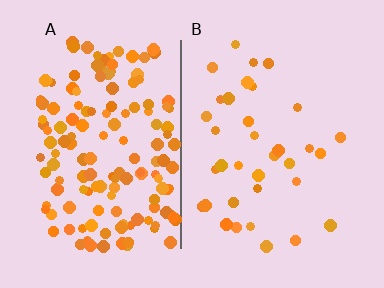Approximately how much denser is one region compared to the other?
Approximately 4.3× — region A over region B.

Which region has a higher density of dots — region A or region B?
A (the left).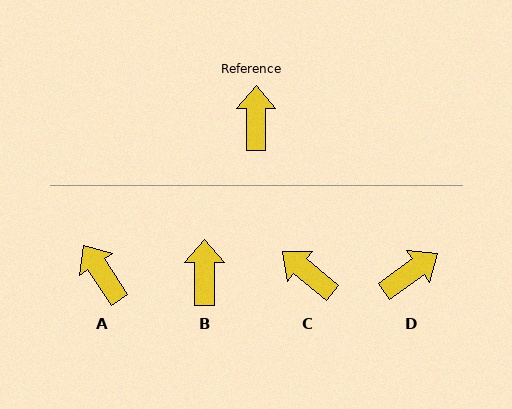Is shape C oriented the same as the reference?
No, it is off by about 50 degrees.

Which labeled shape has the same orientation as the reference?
B.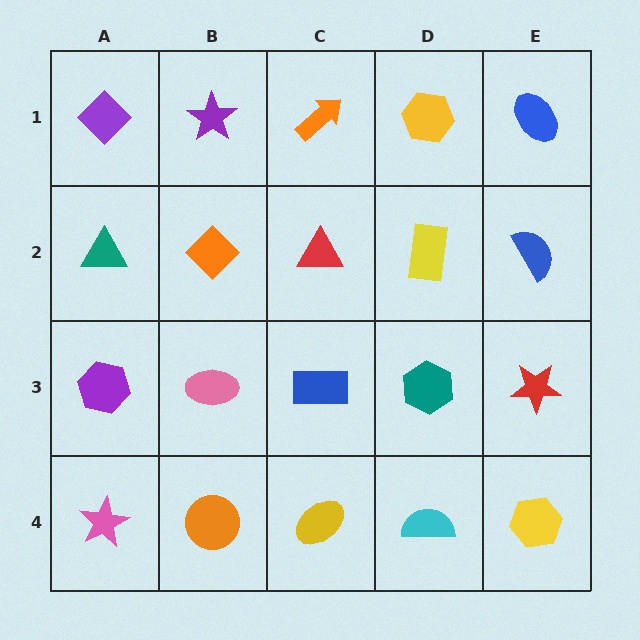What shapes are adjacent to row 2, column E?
A blue ellipse (row 1, column E), a red star (row 3, column E), a yellow rectangle (row 2, column D).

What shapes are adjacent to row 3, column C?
A red triangle (row 2, column C), a yellow ellipse (row 4, column C), a pink ellipse (row 3, column B), a teal hexagon (row 3, column D).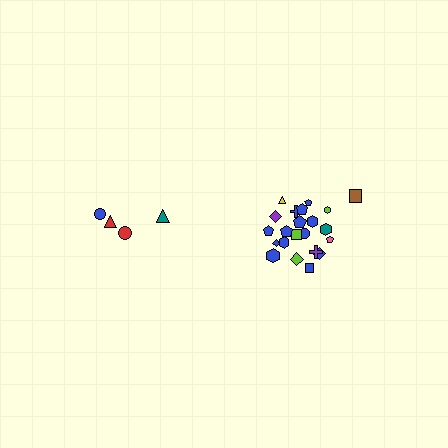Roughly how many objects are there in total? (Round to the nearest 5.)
Roughly 25 objects in total.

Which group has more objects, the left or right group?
The right group.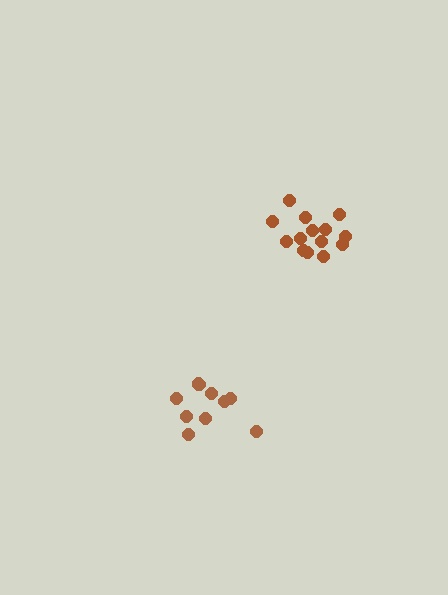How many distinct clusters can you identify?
There are 2 distinct clusters.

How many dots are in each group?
Group 1: 10 dots, Group 2: 14 dots (24 total).